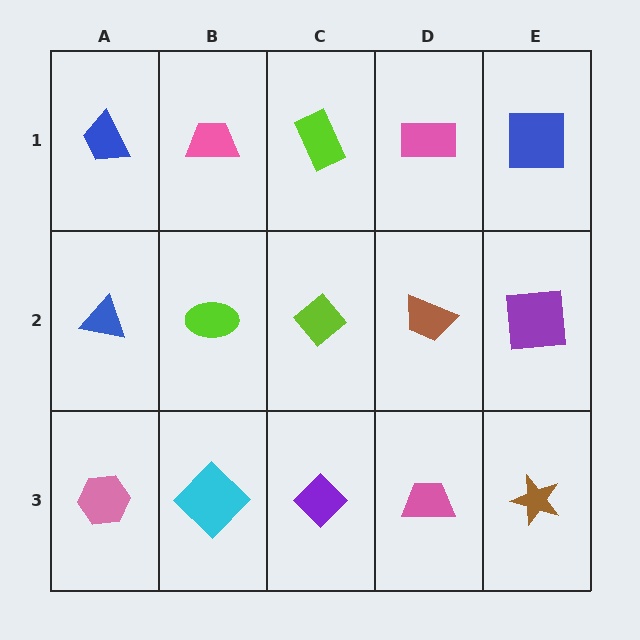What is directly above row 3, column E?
A purple square.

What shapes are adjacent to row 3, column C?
A lime diamond (row 2, column C), a cyan diamond (row 3, column B), a pink trapezoid (row 3, column D).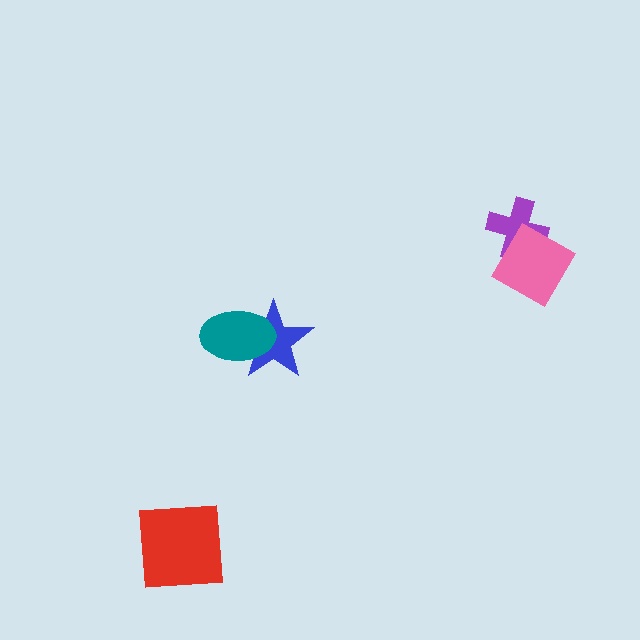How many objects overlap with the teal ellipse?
1 object overlaps with the teal ellipse.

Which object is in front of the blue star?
The teal ellipse is in front of the blue star.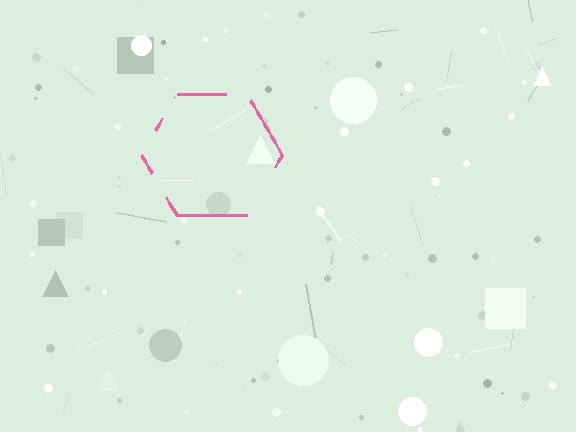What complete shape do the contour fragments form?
The contour fragments form a hexagon.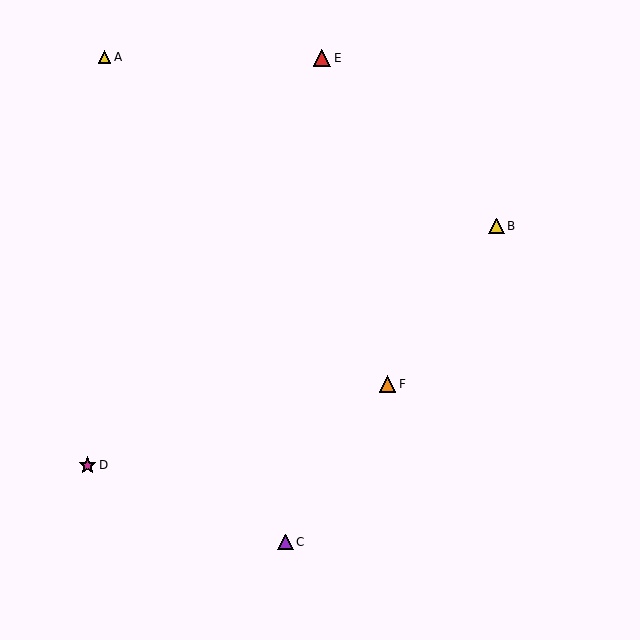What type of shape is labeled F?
Shape F is an orange triangle.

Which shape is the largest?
The red triangle (labeled E) is the largest.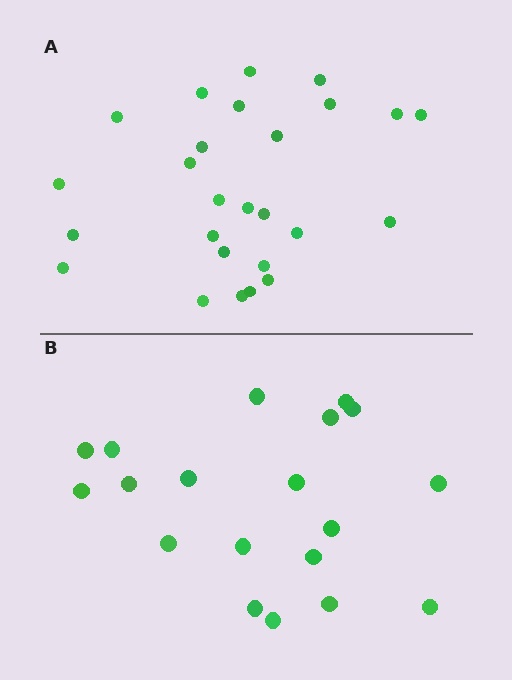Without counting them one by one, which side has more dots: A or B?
Region A (the top region) has more dots.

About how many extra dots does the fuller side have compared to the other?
Region A has roughly 8 or so more dots than region B.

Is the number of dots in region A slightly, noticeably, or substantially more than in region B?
Region A has noticeably more, but not dramatically so. The ratio is roughly 1.4 to 1.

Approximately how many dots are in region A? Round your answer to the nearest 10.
About 30 dots. (The exact count is 26, which rounds to 30.)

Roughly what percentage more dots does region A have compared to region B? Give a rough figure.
About 35% more.